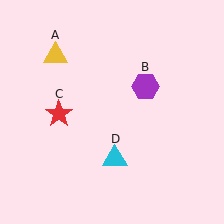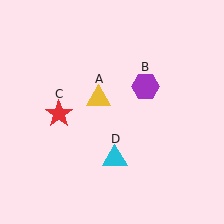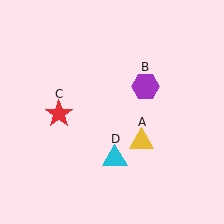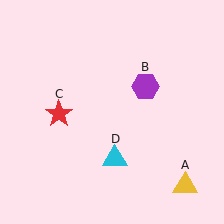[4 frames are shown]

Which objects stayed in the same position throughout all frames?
Purple hexagon (object B) and red star (object C) and cyan triangle (object D) remained stationary.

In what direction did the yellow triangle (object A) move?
The yellow triangle (object A) moved down and to the right.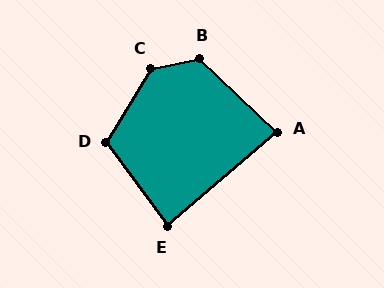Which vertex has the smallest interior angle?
A, at approximately 84 degrees.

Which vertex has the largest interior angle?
C, at approximately 133 degrees.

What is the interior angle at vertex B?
Approximately 124 degrees (obtuse).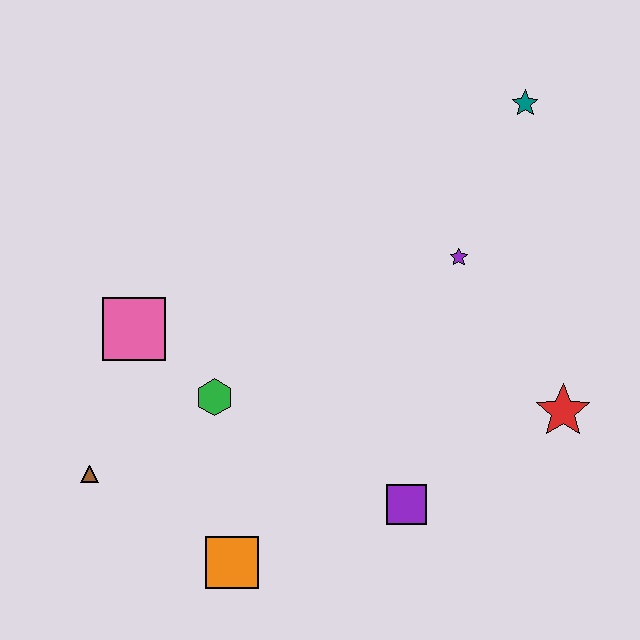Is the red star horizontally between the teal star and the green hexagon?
No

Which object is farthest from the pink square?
The teal star is farthest from the pink square.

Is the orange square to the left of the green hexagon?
No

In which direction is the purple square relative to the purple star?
The purple square is below the purple star.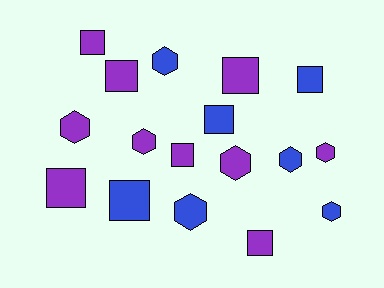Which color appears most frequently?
Purple, with 10 objects.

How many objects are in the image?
There are 17 objects.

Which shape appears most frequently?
Square, with 9 objects.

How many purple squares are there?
There are 6 purple squares.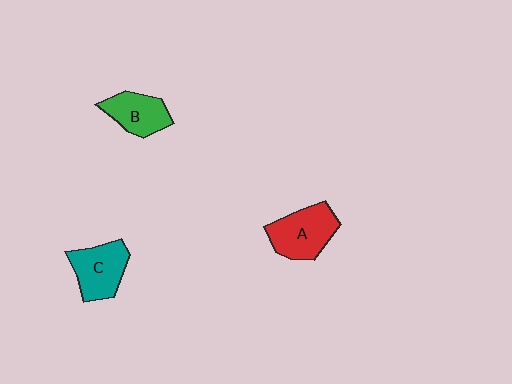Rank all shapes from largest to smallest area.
From largest to smallest: A (red), C (teal), B (green).